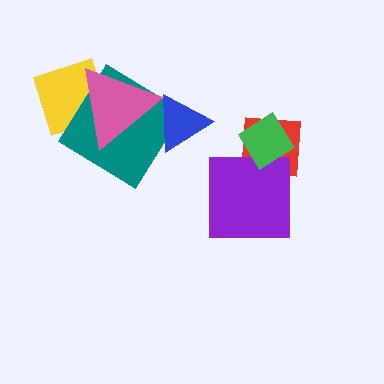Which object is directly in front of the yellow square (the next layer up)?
The teal diamond is directly in front of the yellow square.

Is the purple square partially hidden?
Yes, it is partially covered by another shape.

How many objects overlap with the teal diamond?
3 objects overlap with the teal diamond.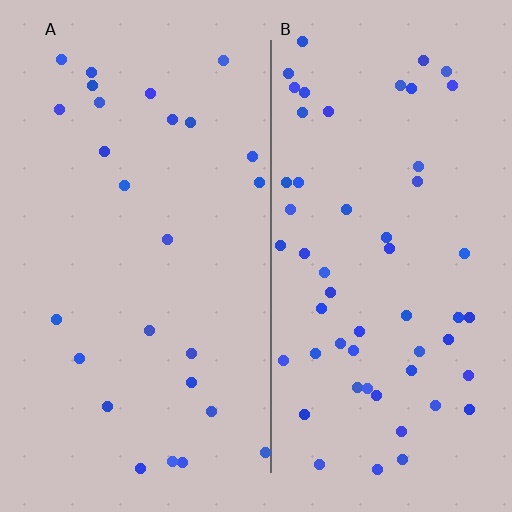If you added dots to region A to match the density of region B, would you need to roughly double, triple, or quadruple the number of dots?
Approximately double.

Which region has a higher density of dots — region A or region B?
B (the right).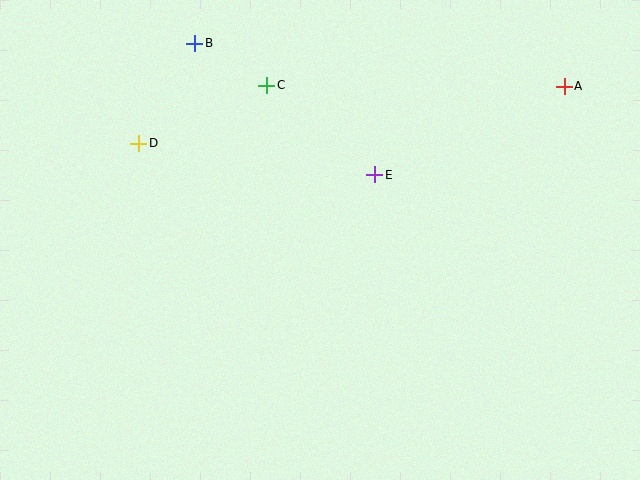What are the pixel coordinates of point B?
Point B is at (195, 43).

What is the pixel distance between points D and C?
The distance between D and C is 140 pixels.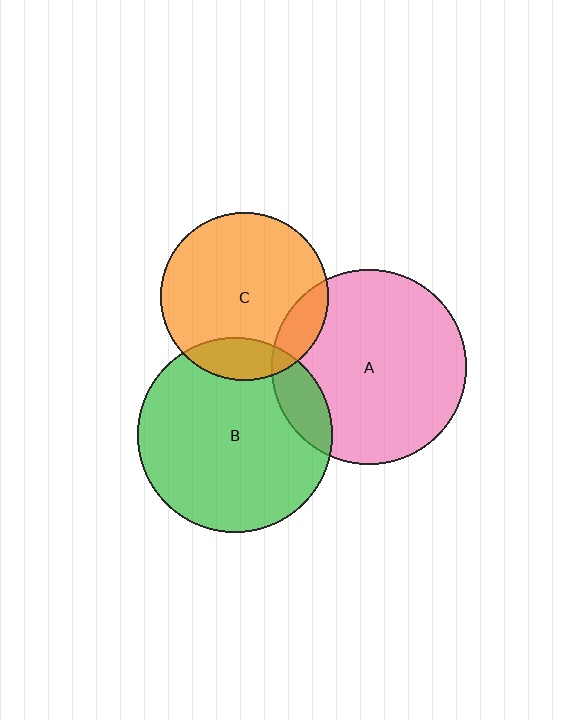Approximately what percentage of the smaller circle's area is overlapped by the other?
Approximately 15%.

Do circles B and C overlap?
Yes.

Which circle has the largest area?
Circle B (green).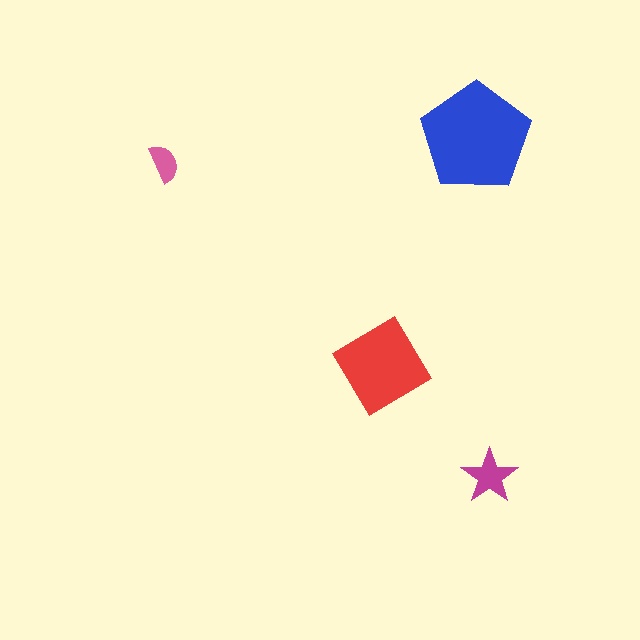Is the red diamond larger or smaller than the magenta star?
Larger.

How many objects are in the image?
There are 4 objects in the image.